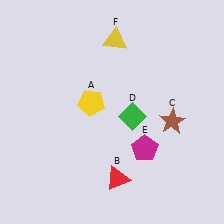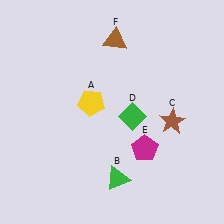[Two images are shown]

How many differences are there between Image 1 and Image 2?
There are 2 differences between the two images.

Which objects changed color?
B changed from red to green. F changed from yellow to brown.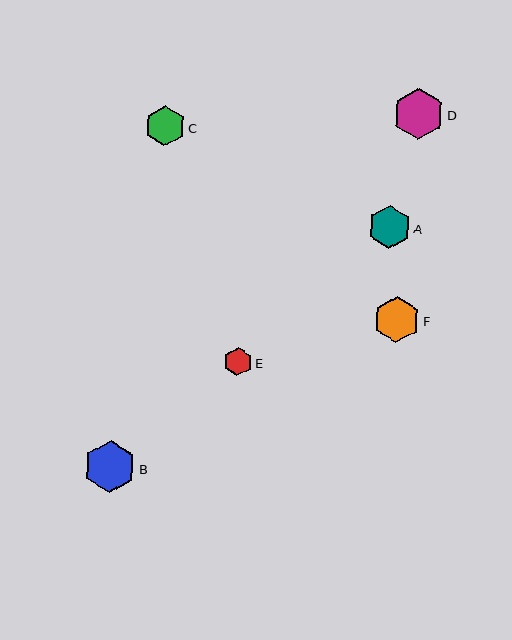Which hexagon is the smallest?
Hexagon E is the smallest with a size of approximately 28 pixels.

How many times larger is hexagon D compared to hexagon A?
Hexagon D is approximately 1.2 times the size of hexagon A.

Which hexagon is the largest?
Hexagon B is the largest with a size of approximately 52 pixels.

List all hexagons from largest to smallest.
From largest to smallest: B, D, F, A, C, E.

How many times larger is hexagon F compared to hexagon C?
Hexagon F is approximately 1.2 times the size of hexagon C.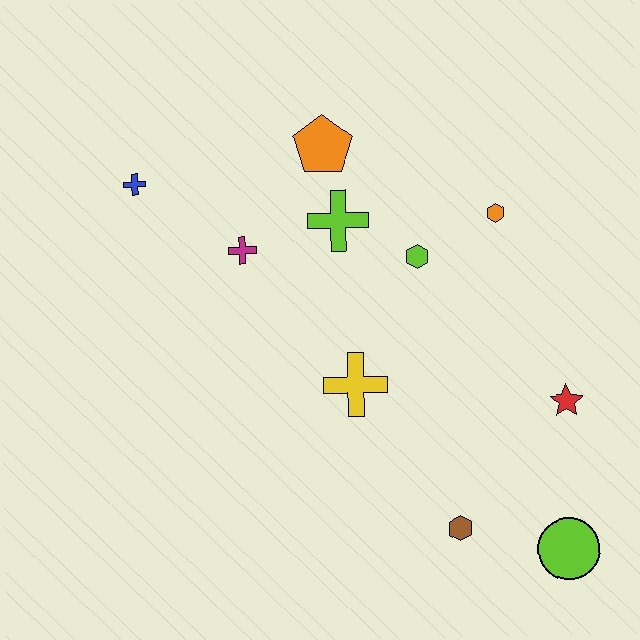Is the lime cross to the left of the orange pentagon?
No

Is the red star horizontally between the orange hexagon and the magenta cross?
No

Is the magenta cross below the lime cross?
Yes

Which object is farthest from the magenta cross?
The lime circle is farthest from the magenta cross.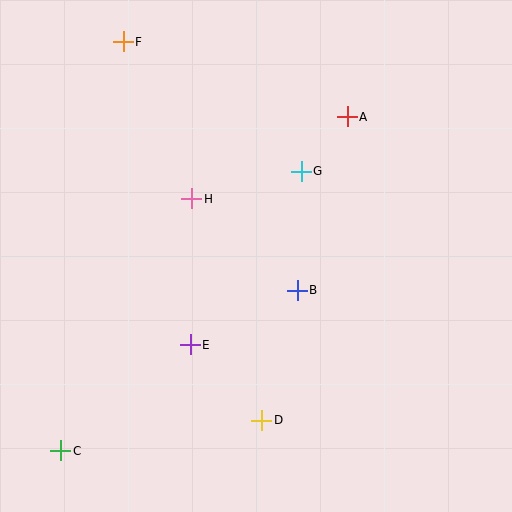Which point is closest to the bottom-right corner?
Point D is closest to the bottom-right corner.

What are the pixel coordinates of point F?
Point F is at (123, 42).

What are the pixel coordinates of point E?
Point E is at (190, 345).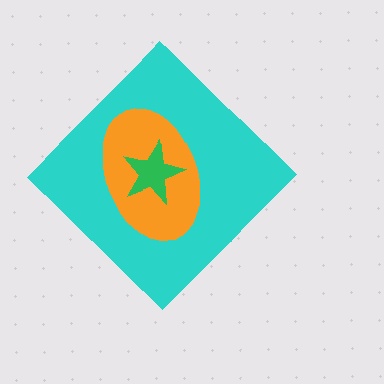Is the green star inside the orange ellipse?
Yes.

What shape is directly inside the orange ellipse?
The green star.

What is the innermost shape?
The green star.